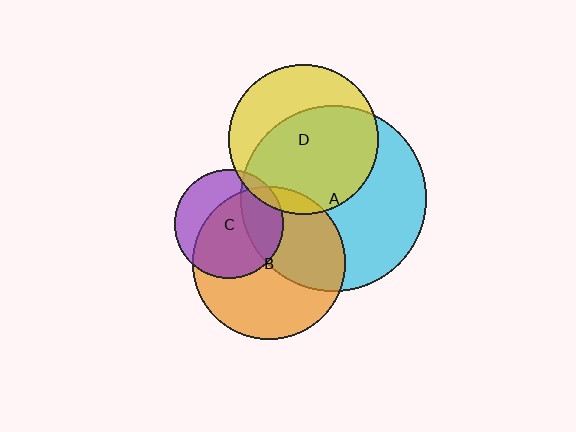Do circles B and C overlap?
Yes.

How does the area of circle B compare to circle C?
Approximately 2.0 times.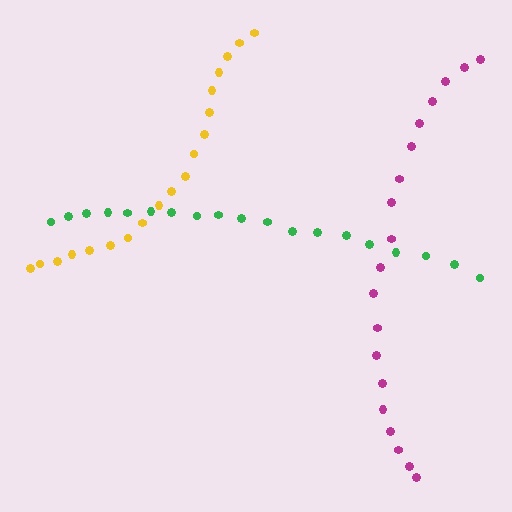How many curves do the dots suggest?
There are 3 distinct paths.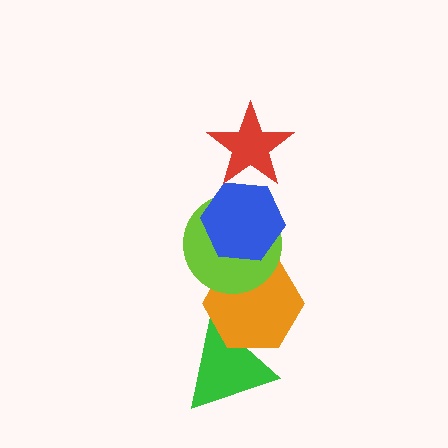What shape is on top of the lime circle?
The blue hexagon is on top of the lime circle.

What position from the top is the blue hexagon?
The blue hexagon is 2nd from the top.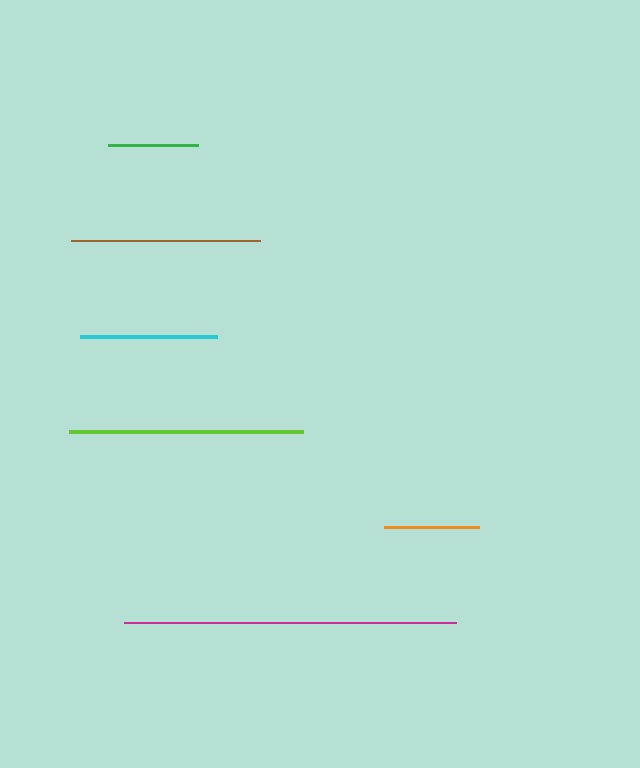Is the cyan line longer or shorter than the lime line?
The lime line is longer than the cyan line.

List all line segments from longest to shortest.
From longest to shortest: magenta, lime, brown, cyan, orange, green.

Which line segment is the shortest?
The green line is the shortest at approximately 90 pixels.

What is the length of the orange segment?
The orange segment is approximately 94 pixels long.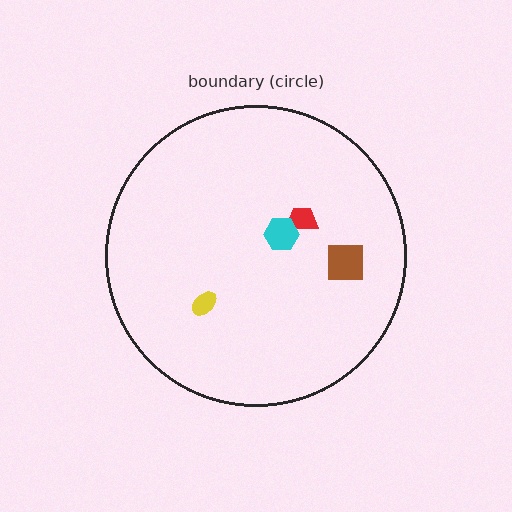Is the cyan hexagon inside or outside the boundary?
Inside.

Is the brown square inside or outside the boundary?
Inside.